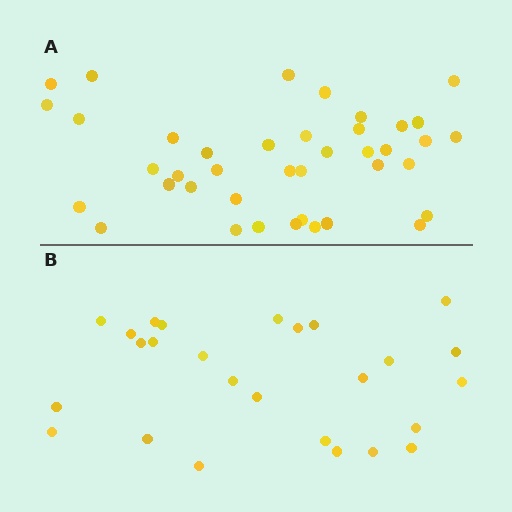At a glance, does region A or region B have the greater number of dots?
Region A (the top region) has more dots.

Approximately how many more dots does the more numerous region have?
Region A has approximately 15 more dots than region B.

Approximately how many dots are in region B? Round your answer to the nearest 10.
About 30 dots. (The exact count is 26, which rounds to 30.)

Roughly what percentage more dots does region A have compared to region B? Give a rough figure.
About 55% more.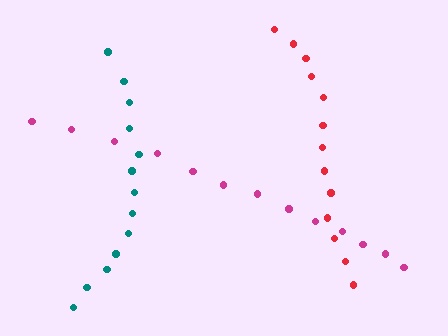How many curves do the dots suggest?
There are 3 distinct paths.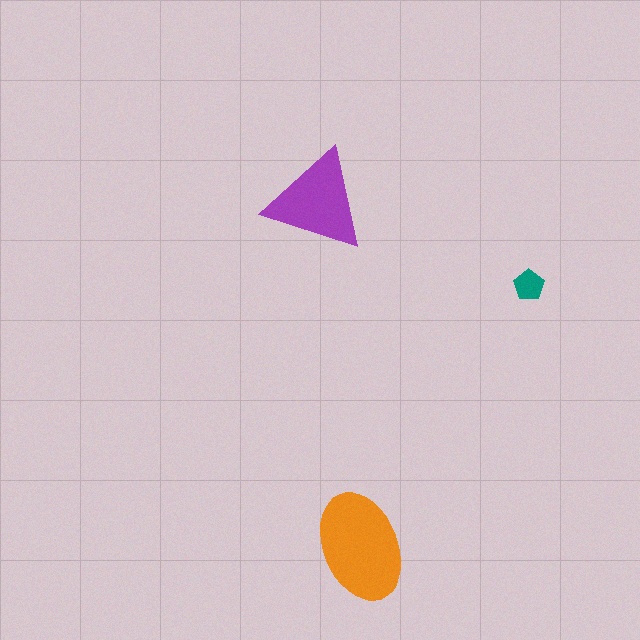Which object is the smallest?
The teal pentagon.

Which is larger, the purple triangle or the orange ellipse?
The orange ellipse.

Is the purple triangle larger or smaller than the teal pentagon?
Larger.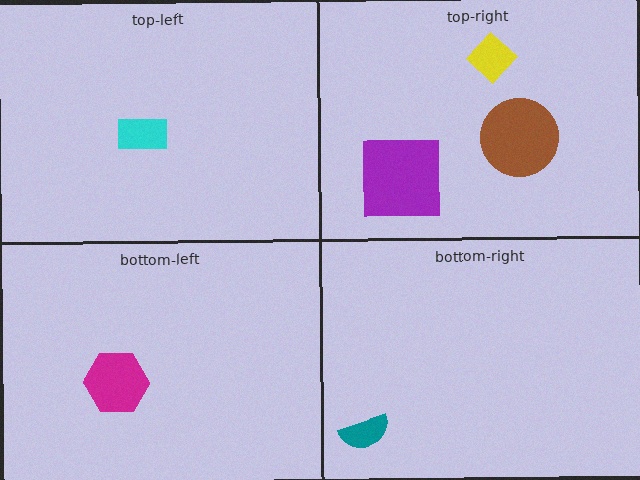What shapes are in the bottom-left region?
The magenta hexagon.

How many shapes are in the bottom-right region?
1.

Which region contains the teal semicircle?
The bottom-right region.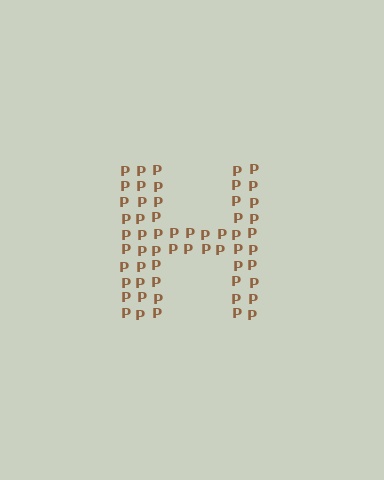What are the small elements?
The small elements are letter P's.